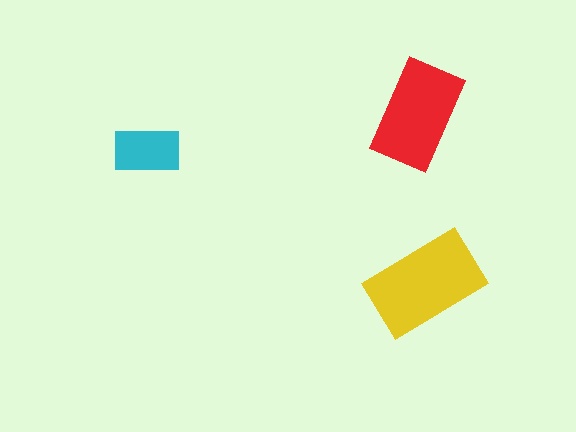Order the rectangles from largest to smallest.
the yellow one, the red one, the cyan one.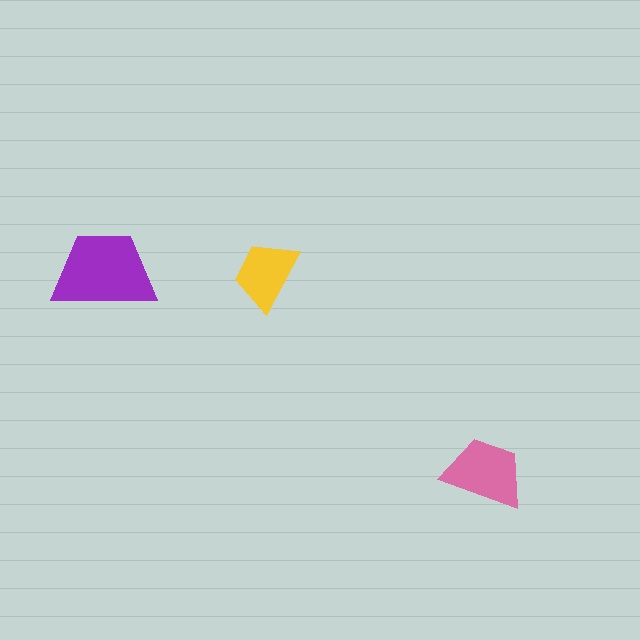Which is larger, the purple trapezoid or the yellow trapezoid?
The purple one.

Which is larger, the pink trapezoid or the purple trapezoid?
The purple one.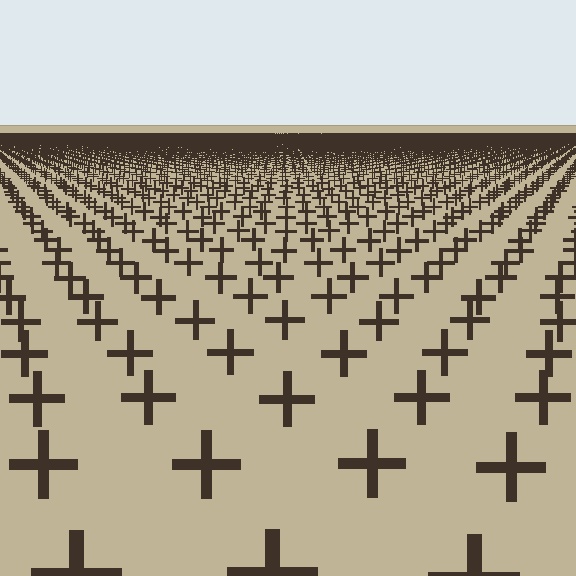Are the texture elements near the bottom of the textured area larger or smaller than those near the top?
Larger. Near the bottom, elements are closer to the viewer and appear at a bigger on-screen size.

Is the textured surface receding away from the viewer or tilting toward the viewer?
The surface is receding away from the viewer. Texture elements get smaller and denser toward the top.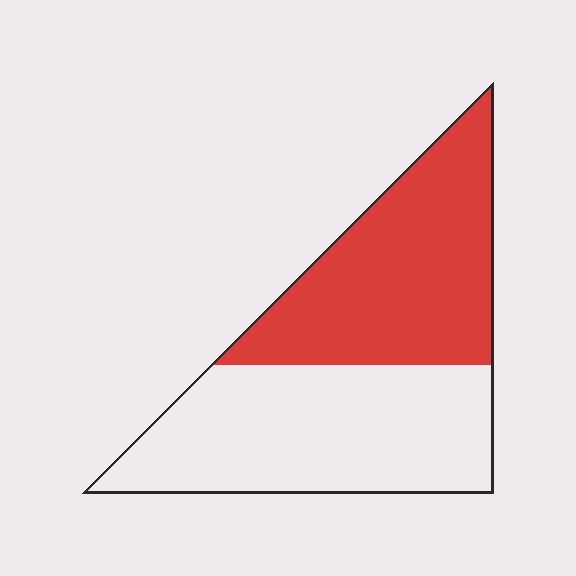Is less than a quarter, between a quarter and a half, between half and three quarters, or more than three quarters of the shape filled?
Between a quarter and a half.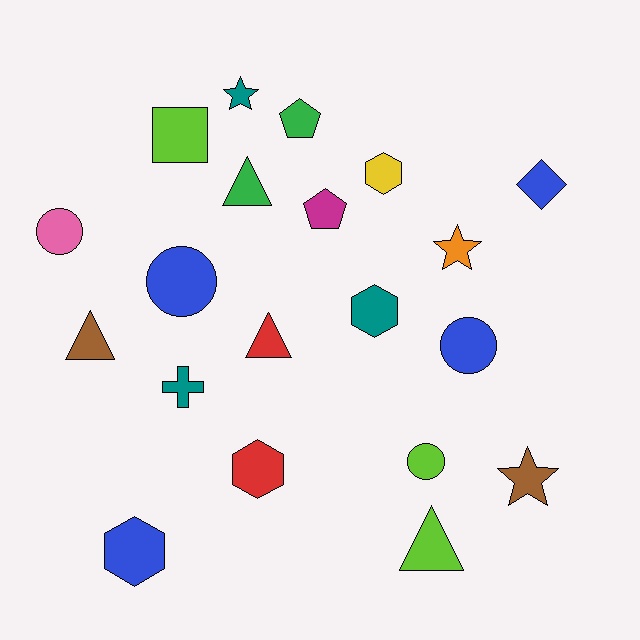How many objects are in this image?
There are 20 objects.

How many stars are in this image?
There are 3 stars.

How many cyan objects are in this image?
There are no cyan objects.